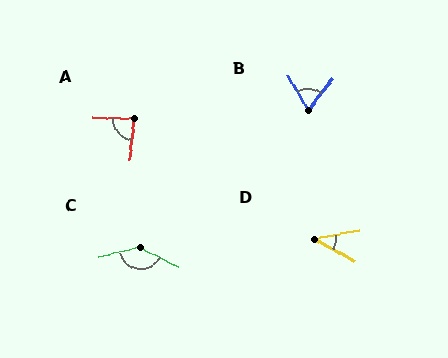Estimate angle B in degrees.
Approximately 69 degrees.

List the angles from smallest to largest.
D (40°), B (69°), A (85°), C (140°).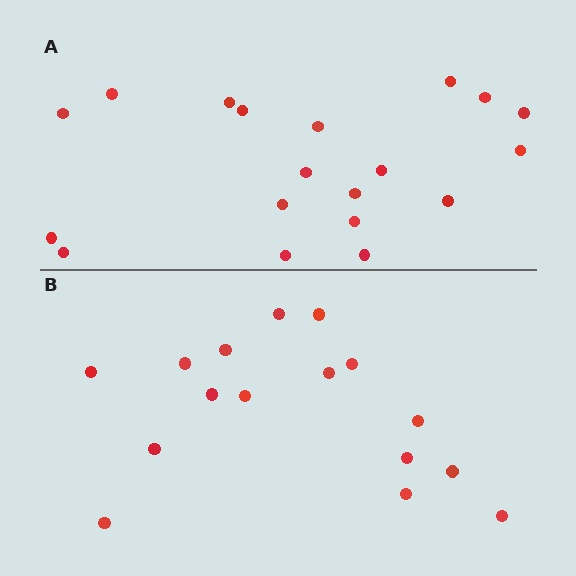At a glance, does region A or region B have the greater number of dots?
Region A (the top region) has more dots.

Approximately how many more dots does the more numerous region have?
Region A has just a few more — roughly 2 or 3 more dots than region B.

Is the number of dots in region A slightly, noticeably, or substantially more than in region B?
Region A has only slightly more — the two regions are fairly close. The ratio is roughly 1.2 to 1.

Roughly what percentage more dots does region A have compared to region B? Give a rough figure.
About 20% more.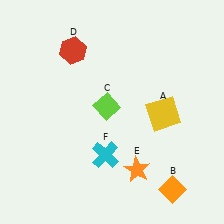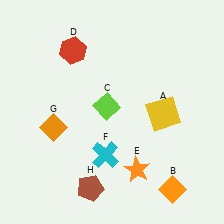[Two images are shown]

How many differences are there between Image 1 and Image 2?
There are 2 differences between the two images.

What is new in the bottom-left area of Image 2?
An orange diamond (G) was added in the bottom-left area of Image 2.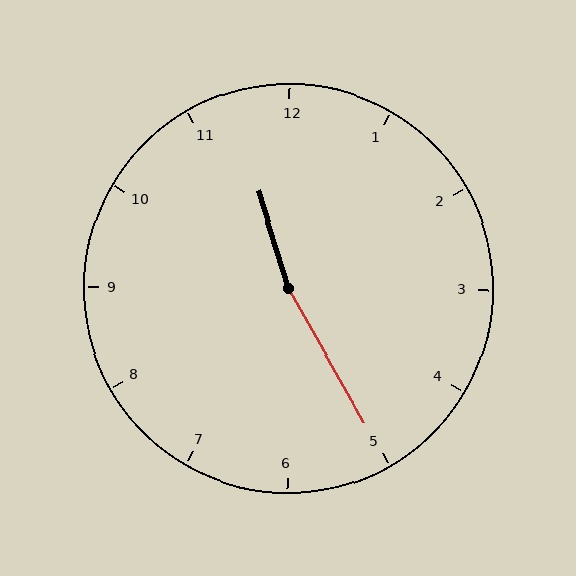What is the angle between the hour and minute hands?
Approximately 168 degrees.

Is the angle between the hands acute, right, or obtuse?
It is obtuse.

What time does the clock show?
11:25.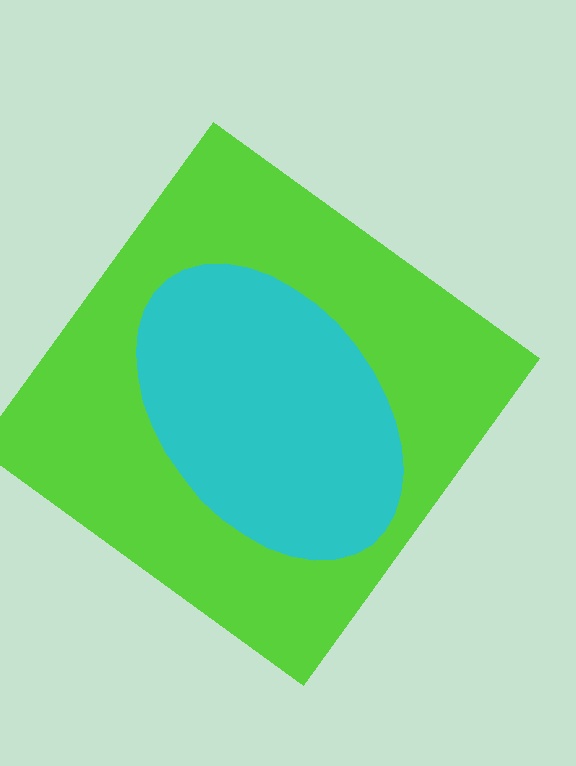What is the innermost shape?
The cyan ellipse.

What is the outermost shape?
The lime diamond.